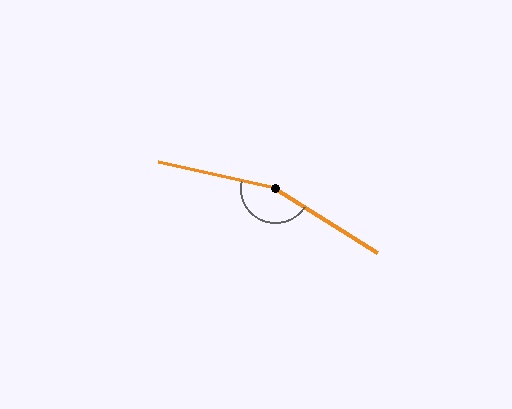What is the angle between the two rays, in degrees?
Approximately 161 degrees.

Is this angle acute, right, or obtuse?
It is obtuse.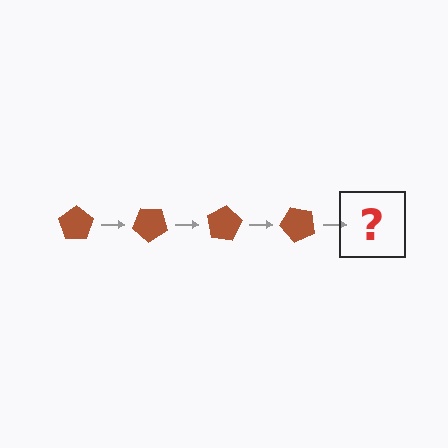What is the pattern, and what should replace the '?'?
The pattern is that the pentagon rotates 40 degrees each step. The '?' should be a brown pentagon rotated 160 degrees.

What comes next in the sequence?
The next element should be a brown pentagon rotated 160 degrees.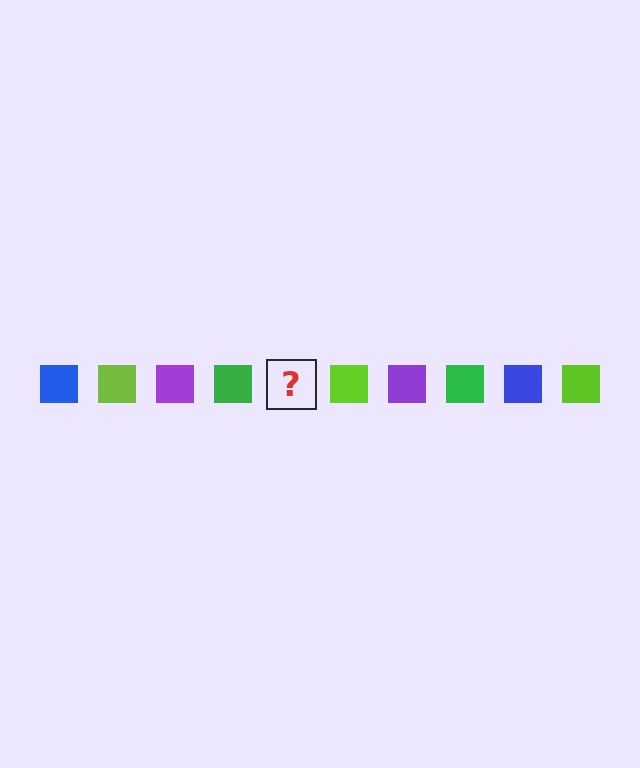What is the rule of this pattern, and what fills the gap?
The rule is that the pattern cycles through blue, lime, purple, green squares. The gap should be filled with a blue square.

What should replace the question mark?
The question mark should be replaced with a blue square.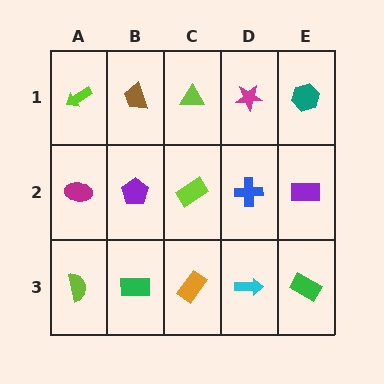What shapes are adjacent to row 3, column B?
A purple pentagon (row 2, column B), a lime semicircle (row 3, column A), an orange rectangle (row 3, column C).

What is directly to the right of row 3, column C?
A cyan arrow.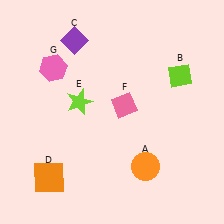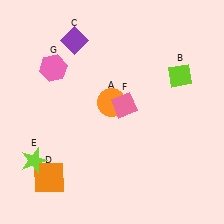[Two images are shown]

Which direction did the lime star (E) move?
The lime star (E) moved down.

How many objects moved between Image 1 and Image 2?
2 objects moved between the two images.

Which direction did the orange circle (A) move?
The orange circle (A) moved up.